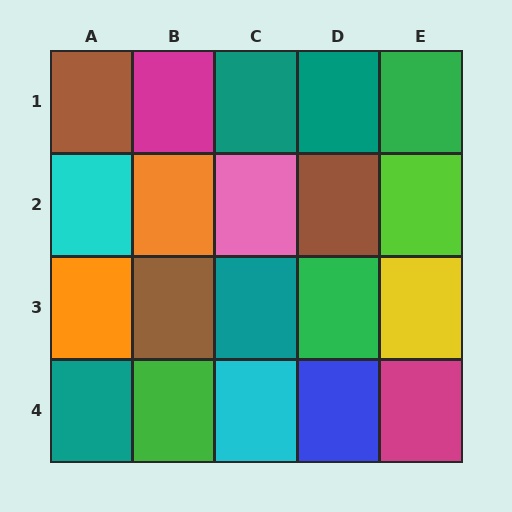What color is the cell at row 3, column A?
Orange.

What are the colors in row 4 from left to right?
Teal, green, cyan, blue, magenta.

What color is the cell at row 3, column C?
Teal.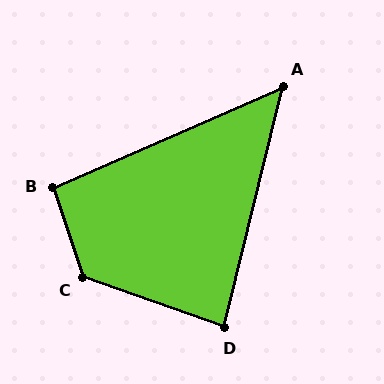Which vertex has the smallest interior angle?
A, at approximately 53 degrees.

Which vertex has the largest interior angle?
C, at approximately 127 degrees.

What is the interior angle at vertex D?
Approximately 84 degrees (acute).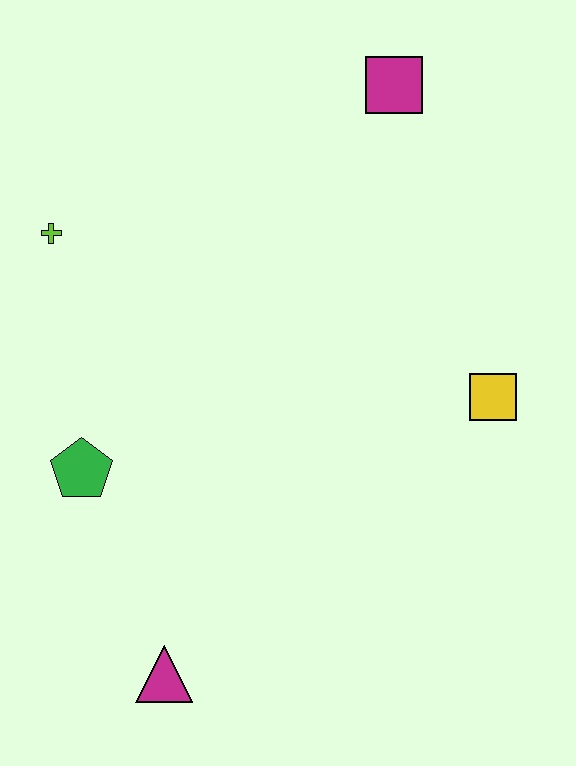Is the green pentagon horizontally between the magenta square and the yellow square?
No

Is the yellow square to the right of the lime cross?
Yes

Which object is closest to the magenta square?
The yellow square is closest to the magenta square.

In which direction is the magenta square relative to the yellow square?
The magenta square is above the yellow square.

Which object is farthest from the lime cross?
The yellow square is farthest from the lime cross.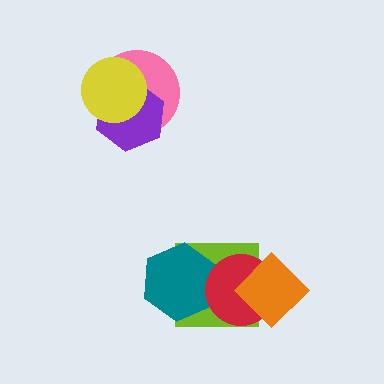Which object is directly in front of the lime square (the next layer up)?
The teal hexagon is directly in front of the lime square.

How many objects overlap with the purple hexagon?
2 objects overlap with the purple hexagon.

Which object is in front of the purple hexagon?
The yellow circle is in front of the purple hexagon.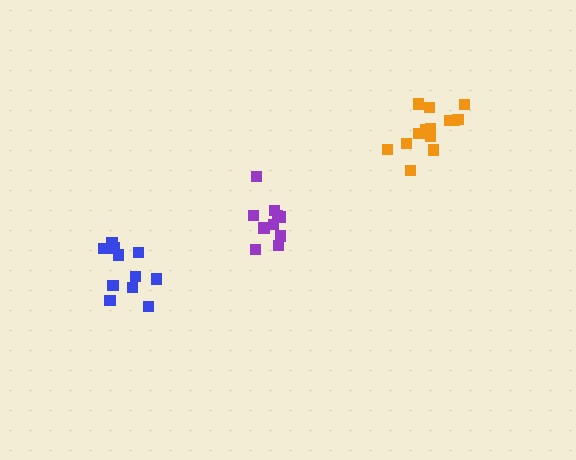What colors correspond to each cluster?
The clusters are colored: blue, purple, orange.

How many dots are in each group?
Group 1: 11 dots, Group 2: 10 dots, Group 3: 14 dots (35 total).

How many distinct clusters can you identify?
There are 3 distinct clusters.